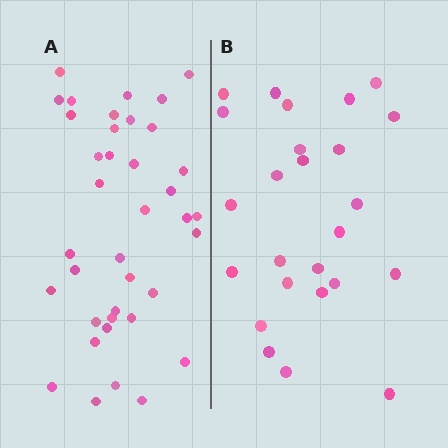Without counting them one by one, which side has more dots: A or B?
Region A (the left region) has more dots.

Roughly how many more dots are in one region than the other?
Region A has approximately 15 more dots than region B.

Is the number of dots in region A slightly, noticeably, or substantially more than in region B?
Region A has substantially more. The ratio is roughly 1.5 to 1.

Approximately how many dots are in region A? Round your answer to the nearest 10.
About 40 dots. (The exact count is 38, which rounds to 40.)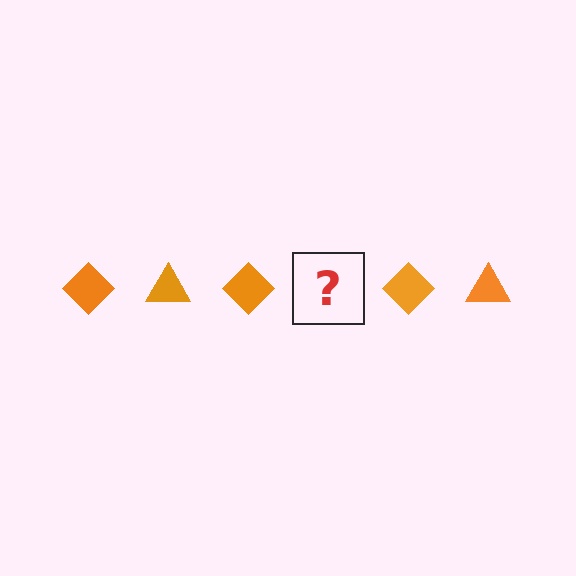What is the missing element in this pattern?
The missing element is an orange triangle.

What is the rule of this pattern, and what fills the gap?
The rule is that the pattern cycles through diamond, triangle shapes in orange. The gap should be filled with an orange triangle.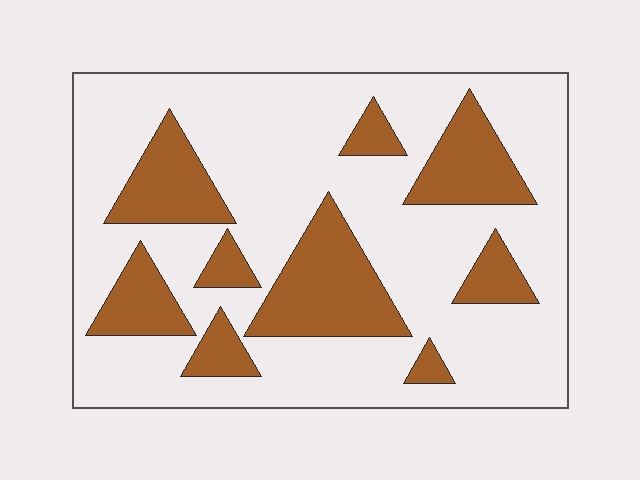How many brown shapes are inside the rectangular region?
9.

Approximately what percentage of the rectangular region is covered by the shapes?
Approximately 25%.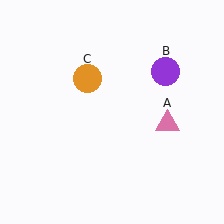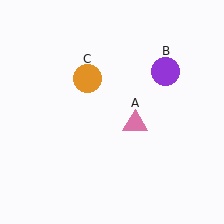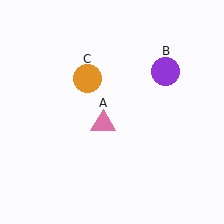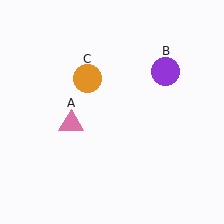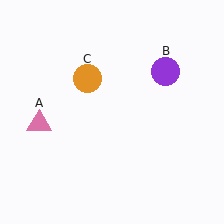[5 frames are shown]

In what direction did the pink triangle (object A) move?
The pink triangle (object A) moved left.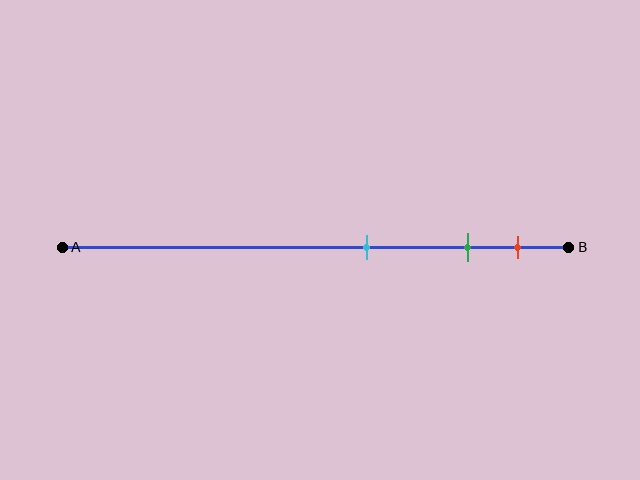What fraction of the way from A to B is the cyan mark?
The cyan mark is approximately 60% (0.6) of the way from A to B.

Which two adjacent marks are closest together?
The green and red marks are the closest adjacent pair.